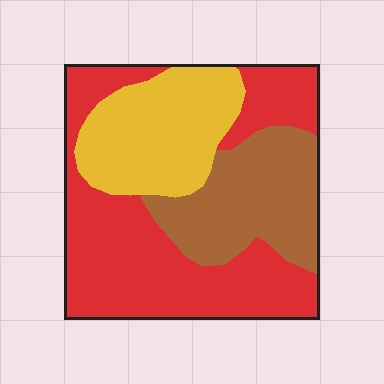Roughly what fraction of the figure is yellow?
Yellow takes up about one quarter (1/4) of the figure.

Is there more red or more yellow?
Red.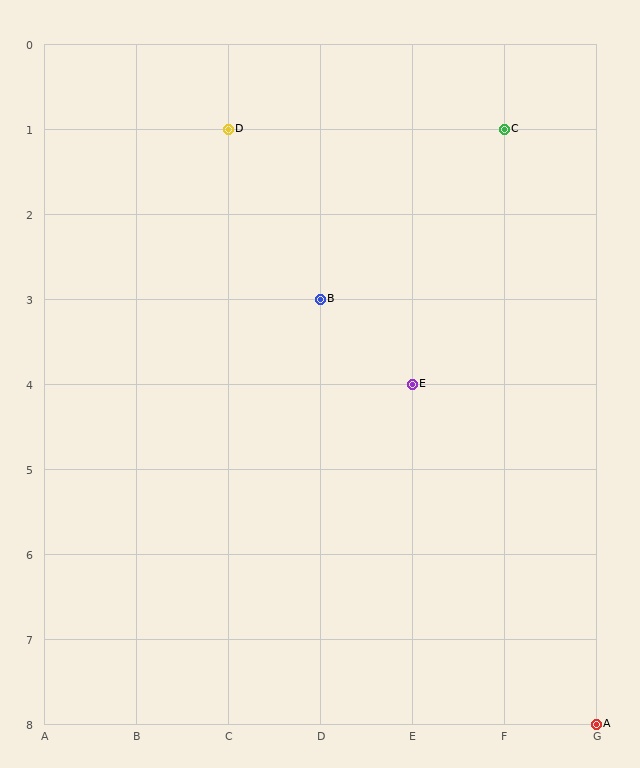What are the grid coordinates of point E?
Point E is at grid coordinates (E, 4).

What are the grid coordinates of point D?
Point D is at grid coordinates (C, 1).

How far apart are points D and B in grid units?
Points D and B are 1 column and 2 rows apart (about 2.2 grid units diagonally).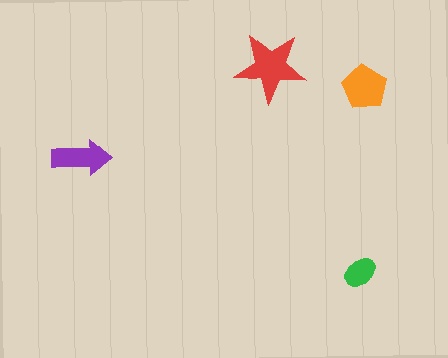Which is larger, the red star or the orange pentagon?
The red star.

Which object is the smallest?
The green ellipse.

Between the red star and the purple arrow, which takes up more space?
The red star.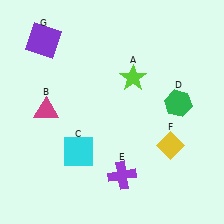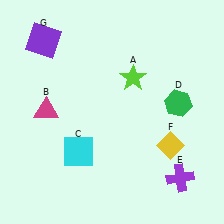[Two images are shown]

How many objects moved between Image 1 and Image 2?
1 object moved between the two images.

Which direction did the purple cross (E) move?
The purple cross (E) moved right.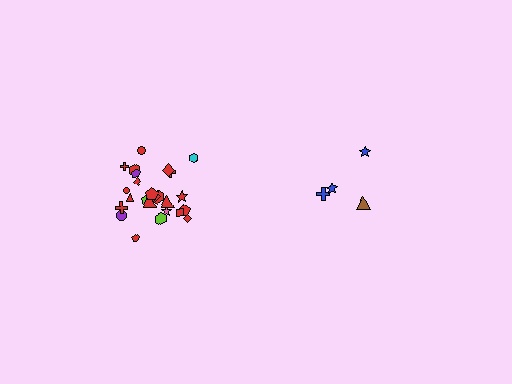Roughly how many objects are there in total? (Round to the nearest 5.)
Roughly 30 objects in total.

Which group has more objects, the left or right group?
The left group.